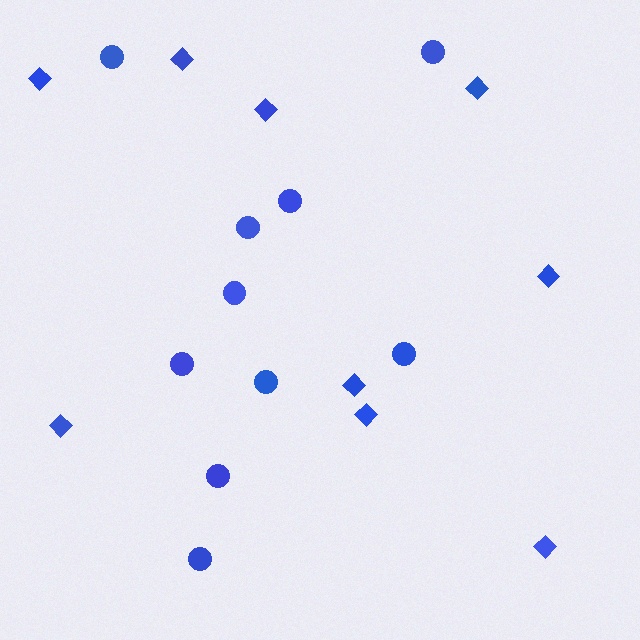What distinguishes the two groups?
There are 2 groups: one group of circles (10) and one group of diamonds (9).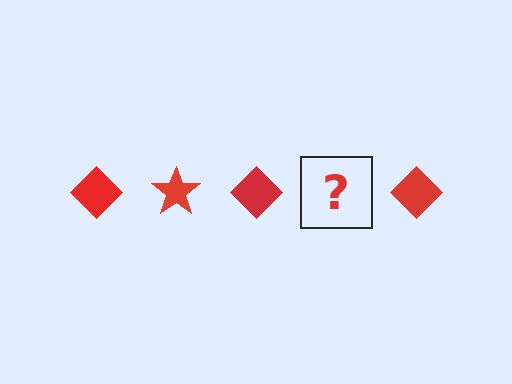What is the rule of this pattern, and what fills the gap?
The rule is that the pattern cycles through diamond, star shapes in red. The gap should be filled with a red star.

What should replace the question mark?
The question mark should be replaced with a red star.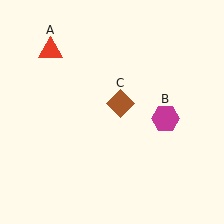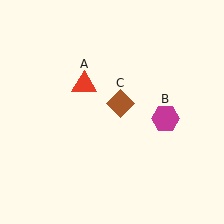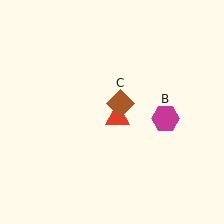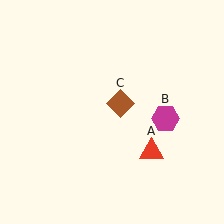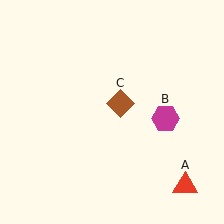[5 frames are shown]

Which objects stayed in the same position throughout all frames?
Magenta hexagon (object B) and brown diamond (object C) remained stationary.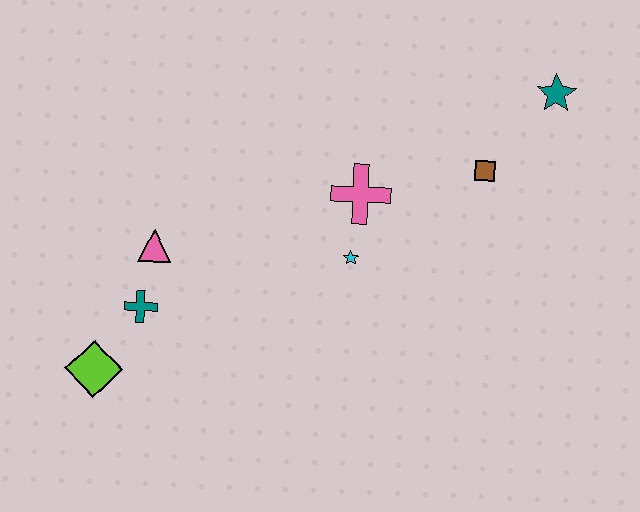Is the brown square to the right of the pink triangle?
Yes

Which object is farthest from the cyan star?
The lime diamond is farthest from the cyan star.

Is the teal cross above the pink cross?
No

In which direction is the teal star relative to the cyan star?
The teal star is to the right of the cyan star.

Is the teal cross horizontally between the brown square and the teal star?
No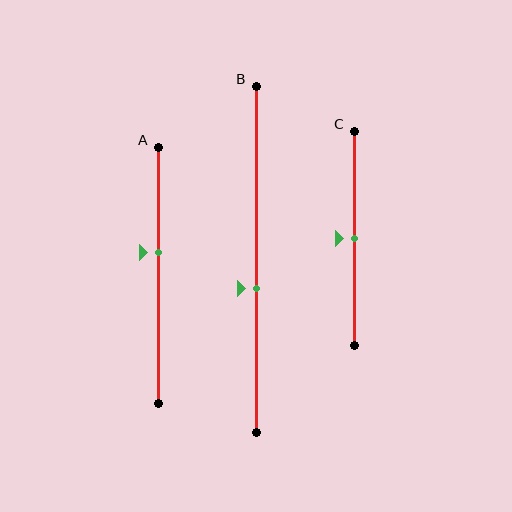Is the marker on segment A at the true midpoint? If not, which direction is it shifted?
No, the marker on segment A is shifted upward by about 9% of the segment length.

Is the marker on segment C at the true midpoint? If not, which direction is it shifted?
Yes, the marker on segment C is at the true midpoint.